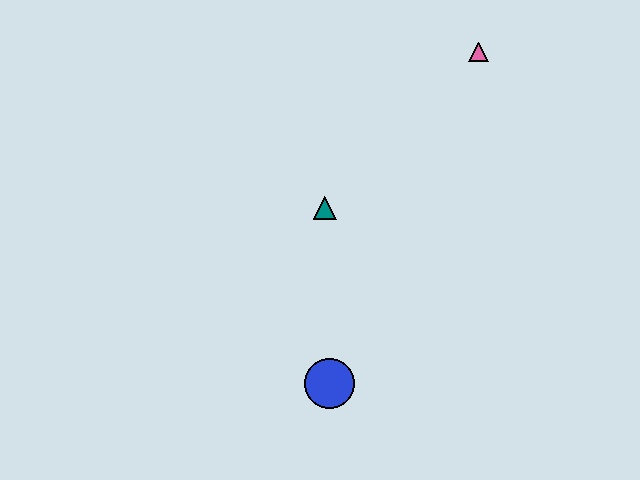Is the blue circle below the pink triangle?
Yes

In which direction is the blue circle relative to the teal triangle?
The blue circle is below the teal triangle.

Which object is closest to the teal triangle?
The blue circle is closest to the teal triangle.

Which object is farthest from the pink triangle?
The blue circle is farthest from the pink triangle.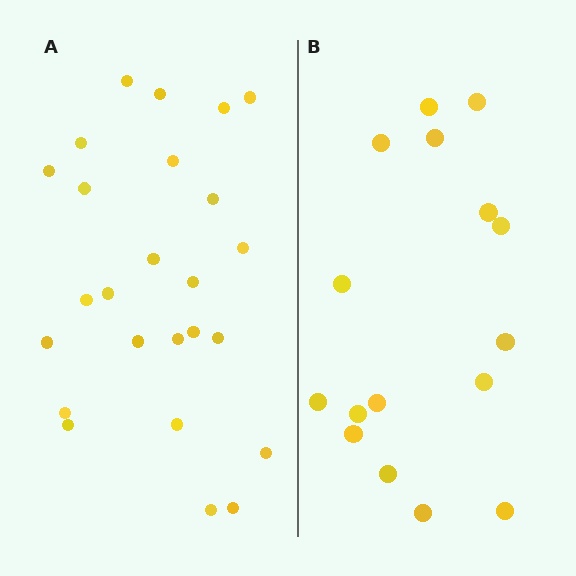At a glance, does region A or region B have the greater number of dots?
Region A (the left region) has more dots.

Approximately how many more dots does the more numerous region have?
Region A has roughly 8 or so more dots than region B.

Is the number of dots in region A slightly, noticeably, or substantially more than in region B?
Region A has substantially more. The ratio is roughly 1.6 to 1.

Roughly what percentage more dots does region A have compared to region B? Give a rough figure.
About 55% more.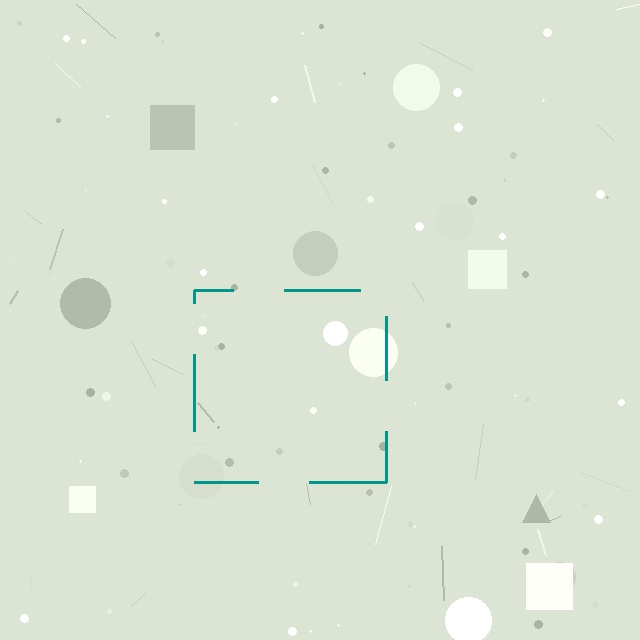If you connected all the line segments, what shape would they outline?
They would outline a square.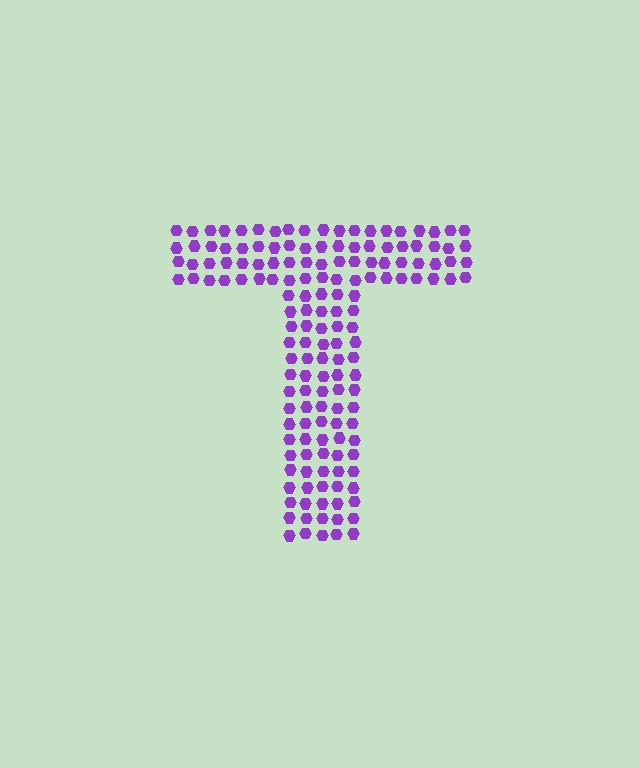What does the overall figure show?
The overall figure shows the letter T.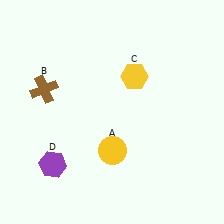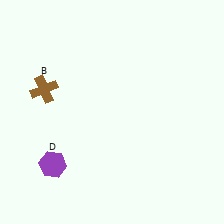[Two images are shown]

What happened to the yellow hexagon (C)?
The yellow hexagon (C) was removed in Image 2. It was in the top-right area of Image 1.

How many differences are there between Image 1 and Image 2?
There are 2 differences between the two images.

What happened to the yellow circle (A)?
The yellow circle (A) was removed in Image 2. It was in the bottom-right area of Image 1.